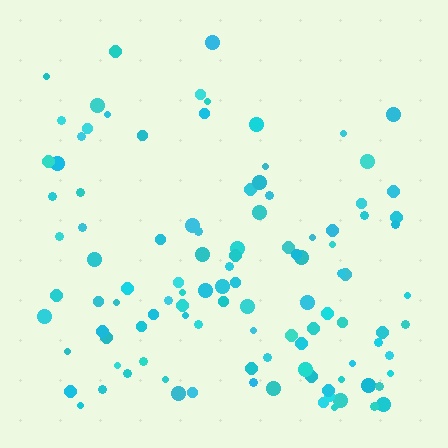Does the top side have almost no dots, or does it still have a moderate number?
Still a moderate number, just noticeably fewer than the bottom.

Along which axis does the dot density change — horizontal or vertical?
Vertical.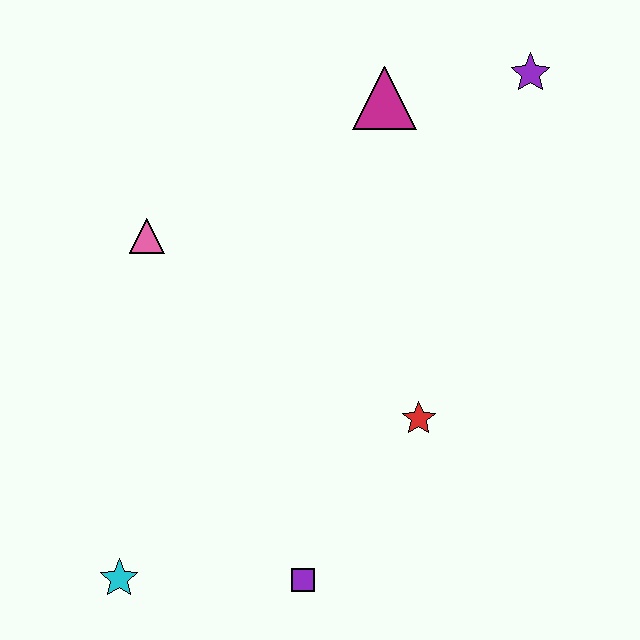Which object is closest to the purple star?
The magenta triangle is closest to the purple star.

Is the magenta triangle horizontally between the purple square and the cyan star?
No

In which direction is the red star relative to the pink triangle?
The red star is to the right of the pink triangle.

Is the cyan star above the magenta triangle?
No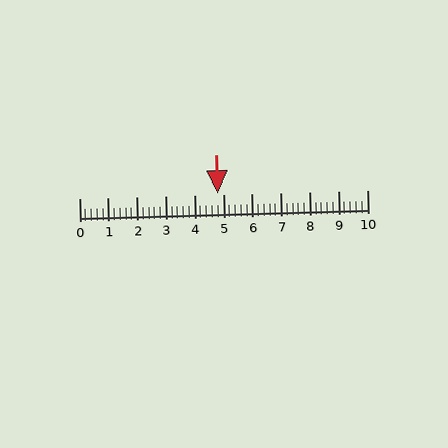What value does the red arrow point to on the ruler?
The red arrow points to approximately 4.8.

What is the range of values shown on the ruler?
The ruler shows values from 0 to 10.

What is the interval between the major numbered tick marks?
The major tick marks are spaced 1 units apart.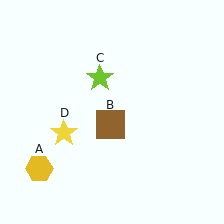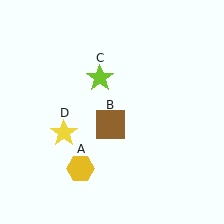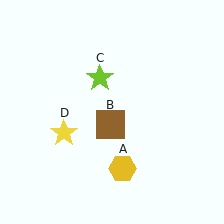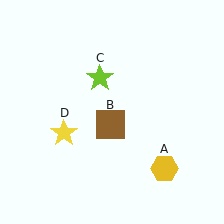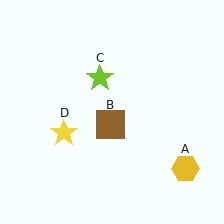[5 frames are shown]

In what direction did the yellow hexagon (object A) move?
The yellow hexagon (object A) moved right.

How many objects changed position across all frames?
1 object changed position: yellow hexagon (object A).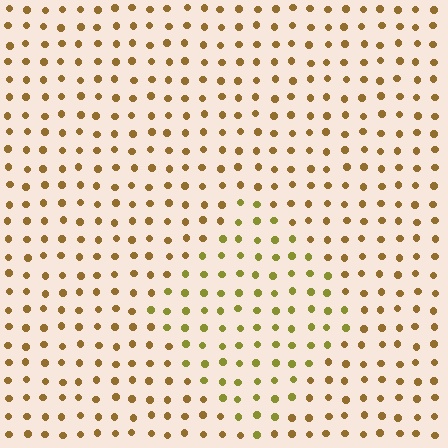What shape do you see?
I see a diamond.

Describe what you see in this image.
The image is filled with small brown elements in a uniform arrangement. A diamond-shaped region is visible where the elements are tinted to a slightly different hue, forming a subtle color boundary.